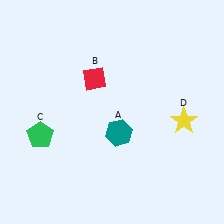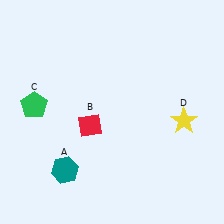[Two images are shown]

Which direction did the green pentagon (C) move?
The green pentagon (C) moved up.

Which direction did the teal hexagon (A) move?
The teal hexagon (A) moved left.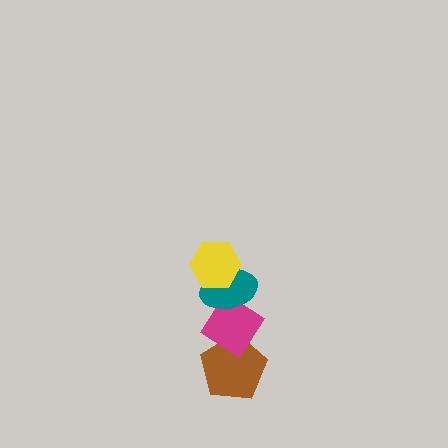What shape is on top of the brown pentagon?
The magenta diamond is on top of the brown pentagon.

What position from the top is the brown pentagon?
The brown pentagon is 4th from the top.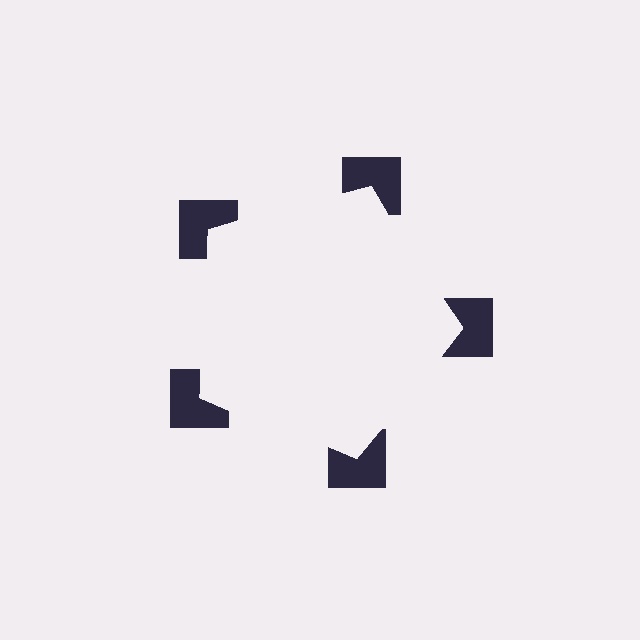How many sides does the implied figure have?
5 sides.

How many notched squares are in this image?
There are 5 — one at each vertex of the illusory pentagon.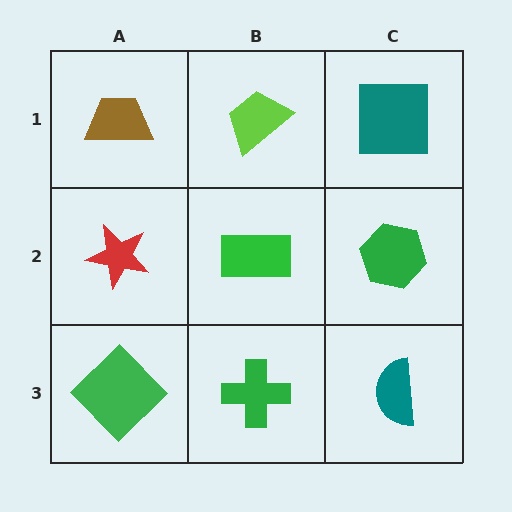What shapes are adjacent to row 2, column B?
A lime trapezoid (row 1, column B), a green cross (row 3, column B), a red star (row 2, column A), a green hexagon (row 2, column C).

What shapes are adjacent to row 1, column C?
A green hexagon (row 2, column C), a lime trapezoid (row 1, column B).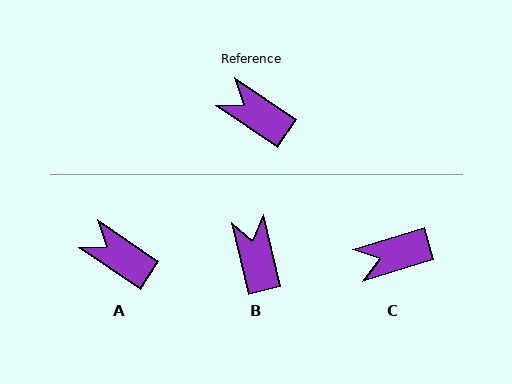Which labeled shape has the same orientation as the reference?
A.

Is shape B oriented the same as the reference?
No, it is off by about 42 degrees.